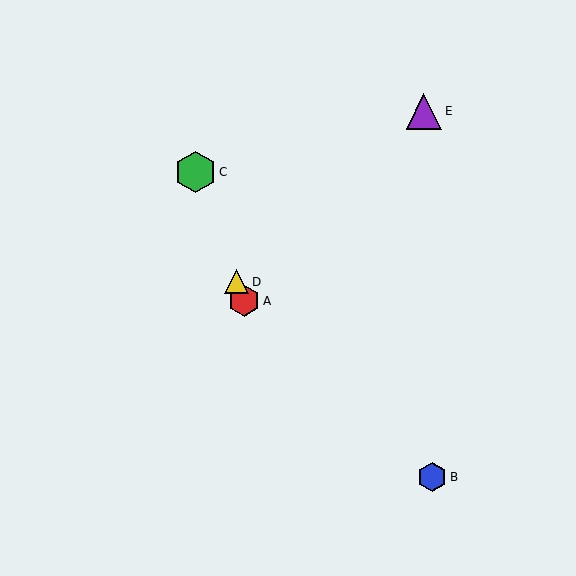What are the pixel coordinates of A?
Object A is at (244, 301).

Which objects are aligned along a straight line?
Objects A, C, D are aligned along a straight line.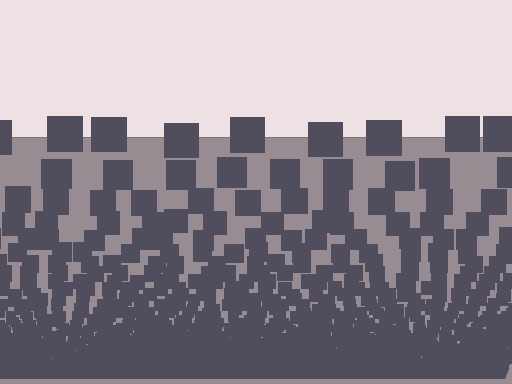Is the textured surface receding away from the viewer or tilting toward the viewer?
The surface appears to tilt toward the viewer. Texture elements get larger and sparser toward the top.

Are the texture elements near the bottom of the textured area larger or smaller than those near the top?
Smaller. The gradient is inverted — elements near the bottom are smaller and denser.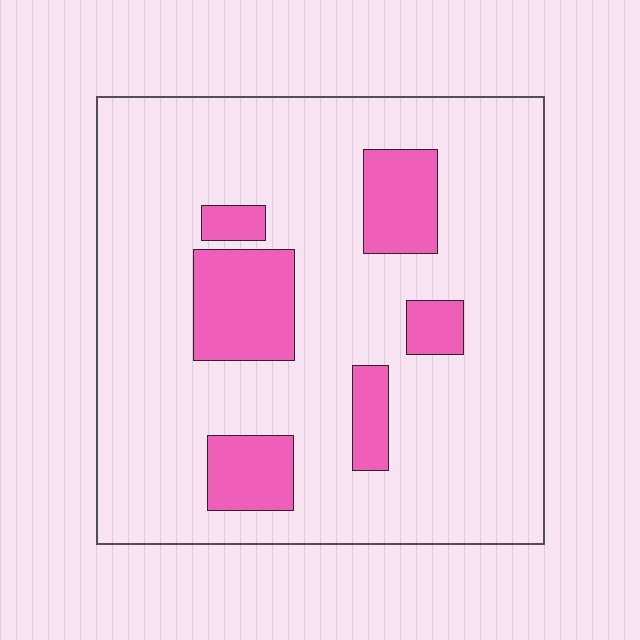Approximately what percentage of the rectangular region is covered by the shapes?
Approximately 20%.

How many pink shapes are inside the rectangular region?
6.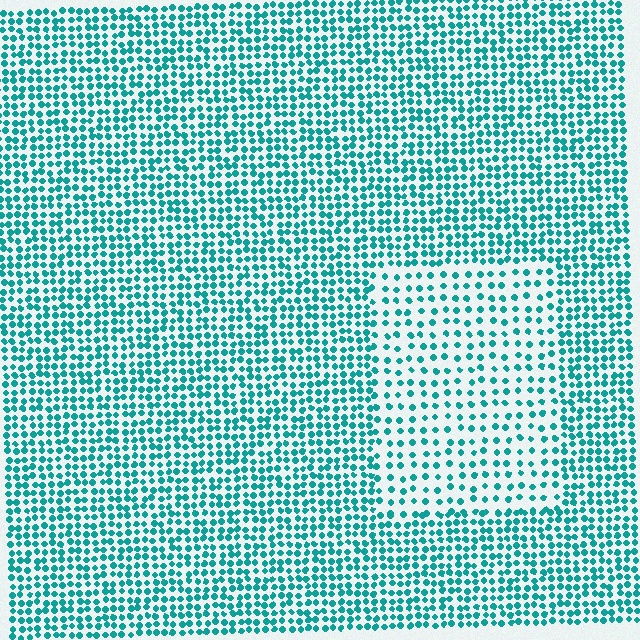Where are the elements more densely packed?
The elements are more densely packed outside the rectangle boundary.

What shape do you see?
I see a rectangle.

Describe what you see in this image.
The image contains small teal elements arranged at two different densities. A rectangle-shaped region is visible where the elements are less densely packed than the surrounding area.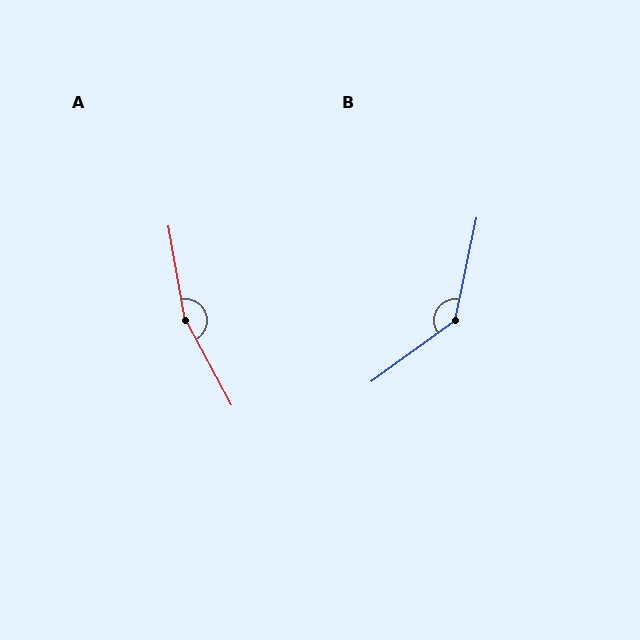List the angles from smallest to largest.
B (138°), A (162°).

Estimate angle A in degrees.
Approximately 162 degrees.